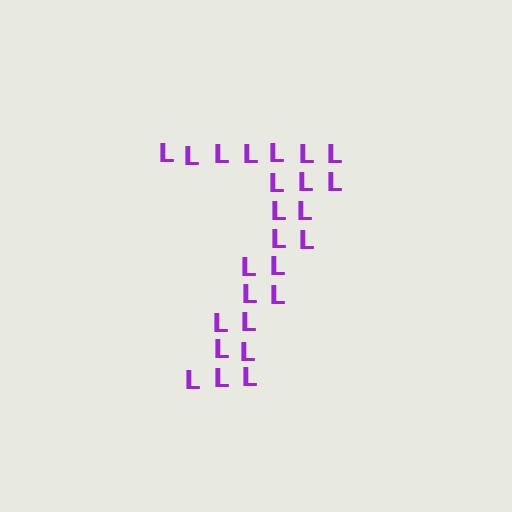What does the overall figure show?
The overall figure shows the digit 7.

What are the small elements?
The small elements are letter L's.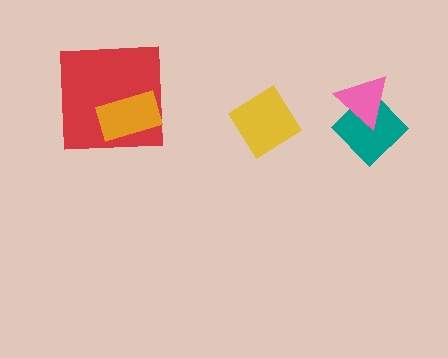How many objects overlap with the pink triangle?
1 object overlaps with the pink triangle.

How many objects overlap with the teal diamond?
1 object overlaps with the teal diamond.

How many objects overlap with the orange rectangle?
1 object overlaps with the orange rectangle.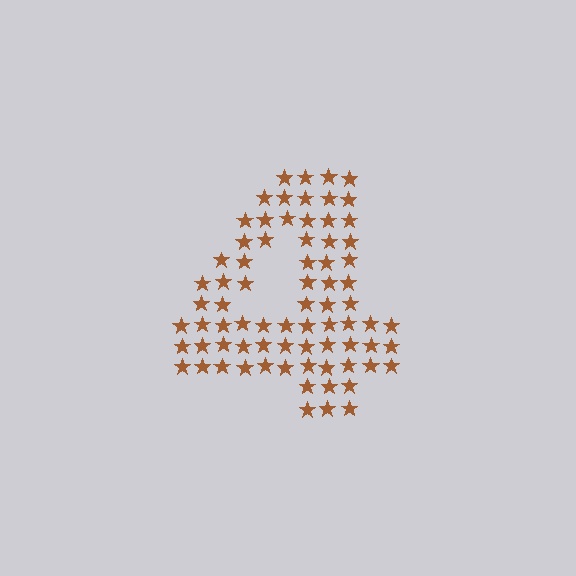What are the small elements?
The small elements are stars.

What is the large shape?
The large shape is the digit 4.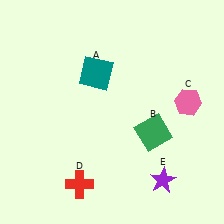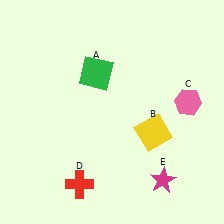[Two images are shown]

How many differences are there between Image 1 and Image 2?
There are 3 differences between the two images.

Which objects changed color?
A changed from teal to green. B changed from green to yellow. E changed from purple to magenta.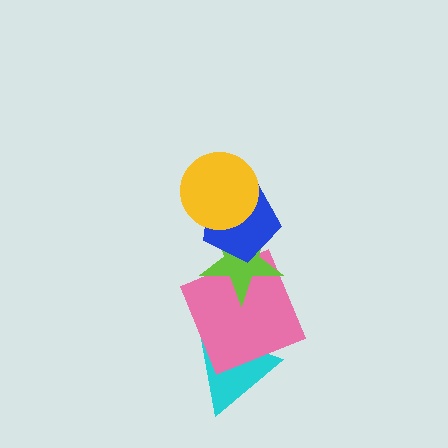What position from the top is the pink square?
The pink square is 4th from the top.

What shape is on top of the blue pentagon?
The yellow circle is on top of the blue pentagon.